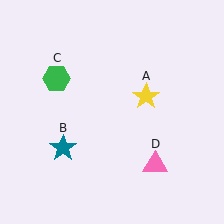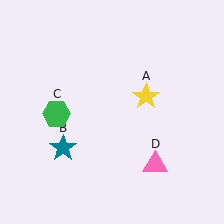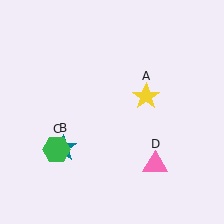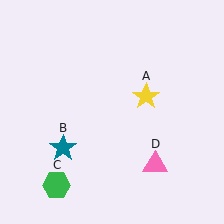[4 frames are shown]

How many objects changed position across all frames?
1 object changed position: green hexagon (object C).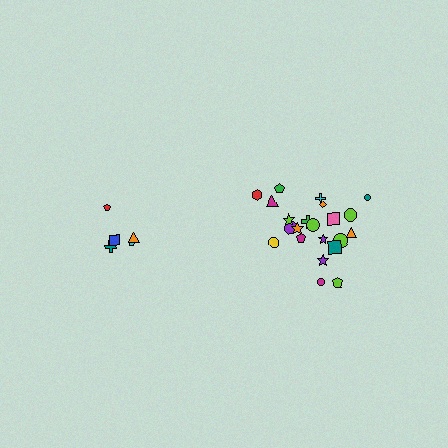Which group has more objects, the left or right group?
The right group.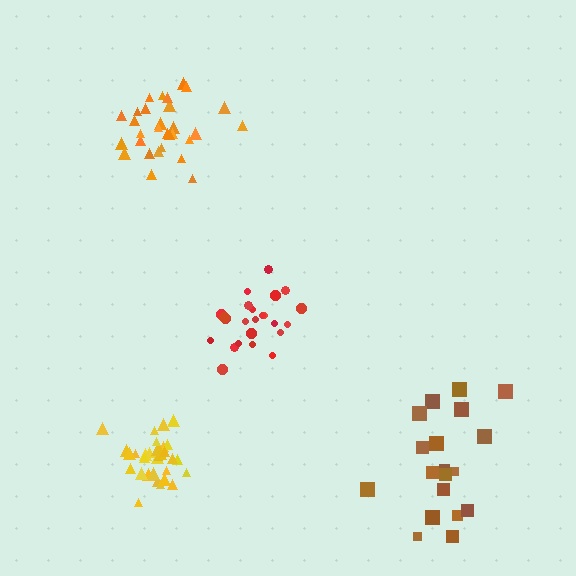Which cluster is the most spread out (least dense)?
Brown.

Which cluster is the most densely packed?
Yellow.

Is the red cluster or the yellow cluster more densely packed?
Yellow.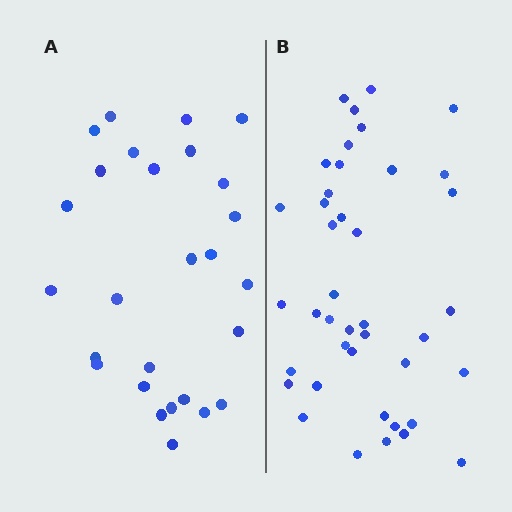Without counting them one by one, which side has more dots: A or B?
Region B (the right region) has more dots.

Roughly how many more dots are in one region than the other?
Region B has approximately 15 more dots than region A.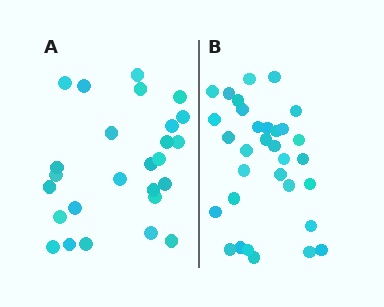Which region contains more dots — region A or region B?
Region B (the right region) has more dots.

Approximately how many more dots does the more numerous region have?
Region B has about 6 more dots than region A.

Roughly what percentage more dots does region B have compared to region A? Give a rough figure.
About 25% more.